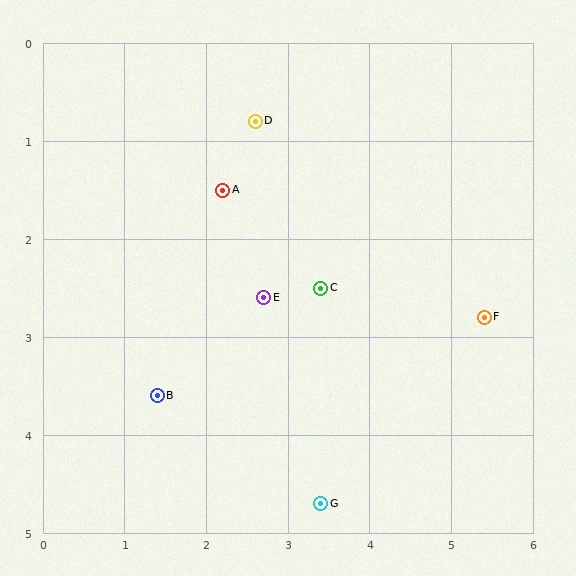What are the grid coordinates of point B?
Point B is at approximately (1.4, 3.6).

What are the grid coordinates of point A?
Point A is at approximately (2.2, 1.5).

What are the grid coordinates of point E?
Point E is at approximately (2.7, 2.6).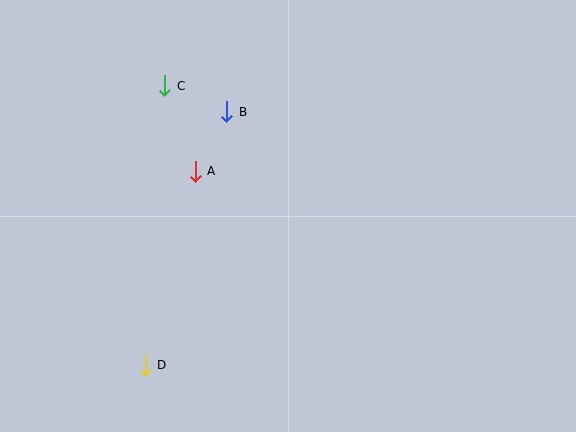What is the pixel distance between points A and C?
The distance between A and C is 91 pixels.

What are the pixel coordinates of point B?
Point B is at (227, 112).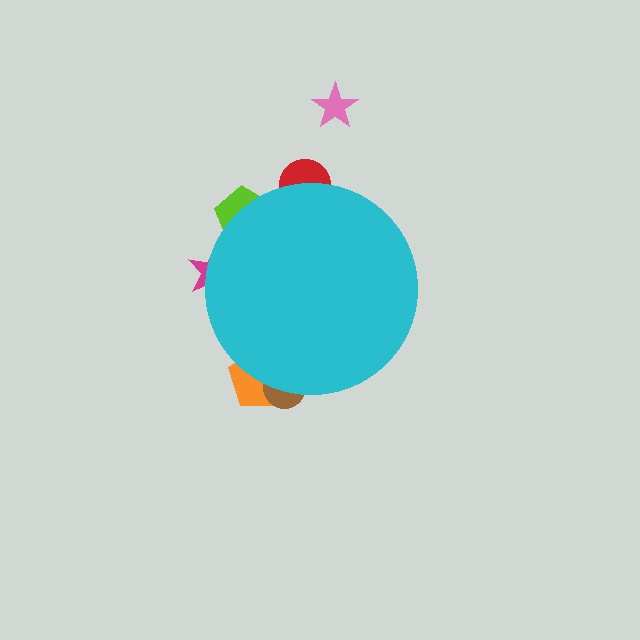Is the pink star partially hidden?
No, the pink star is fully visible.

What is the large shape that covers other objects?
A cyan circle.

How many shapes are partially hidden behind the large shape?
5 shapes are partially hidden.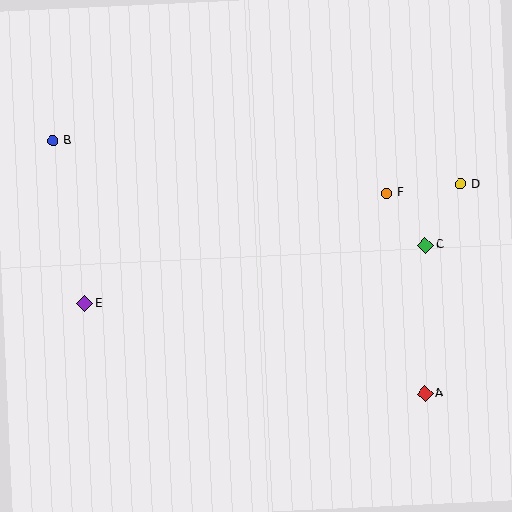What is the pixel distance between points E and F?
The distance between E and F is 322 pixels.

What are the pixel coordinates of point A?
Point A is at (425, 393).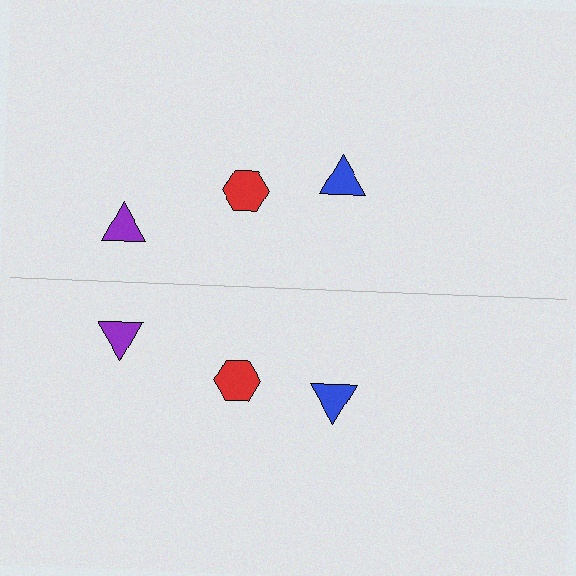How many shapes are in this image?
There are 6 shapes in this image.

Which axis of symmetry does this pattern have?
The pattern has a horizontal axis of symmetry running through the center of the image.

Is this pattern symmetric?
Yes, this pattern has bilateral (reflection) symmetry.